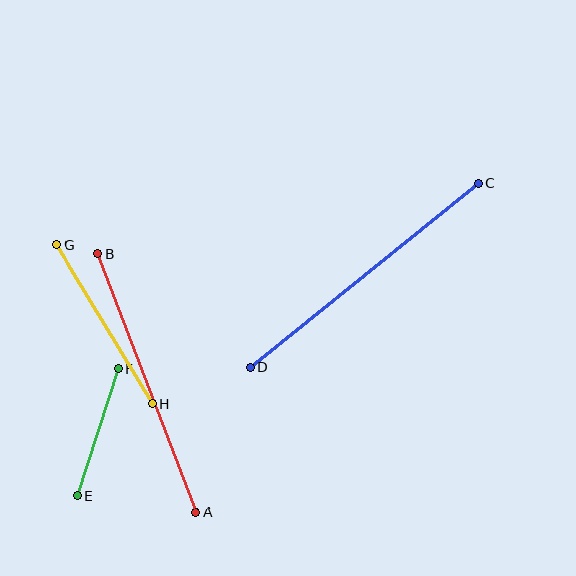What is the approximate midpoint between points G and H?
The midpoint is at approximately (104, 324) pixels.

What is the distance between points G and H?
The distance is approximately 185 pixels.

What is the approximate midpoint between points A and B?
The midpoint is at approximately (147, 383) pixels.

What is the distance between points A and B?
The distance is approximately 277 pixels.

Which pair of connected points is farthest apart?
Points C and D are farthest apart.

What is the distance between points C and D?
The distance is approximately 293 pixels.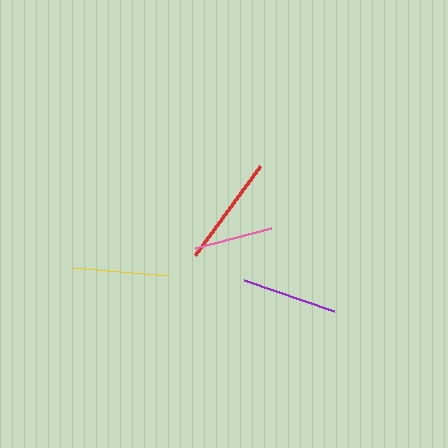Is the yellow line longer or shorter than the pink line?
The yellow line is longer than the pink line.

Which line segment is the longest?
The red line is the longest at approximately 111 pixels.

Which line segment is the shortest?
The pink line is the shortest at approximately 78 pixels.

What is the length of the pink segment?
The pink segment is approximately 78 pixels long.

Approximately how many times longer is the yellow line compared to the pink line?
The yellow line is approximately 1.2 times the length of the pink line.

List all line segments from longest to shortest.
From longest to shortest: red, yellow, purple, pink.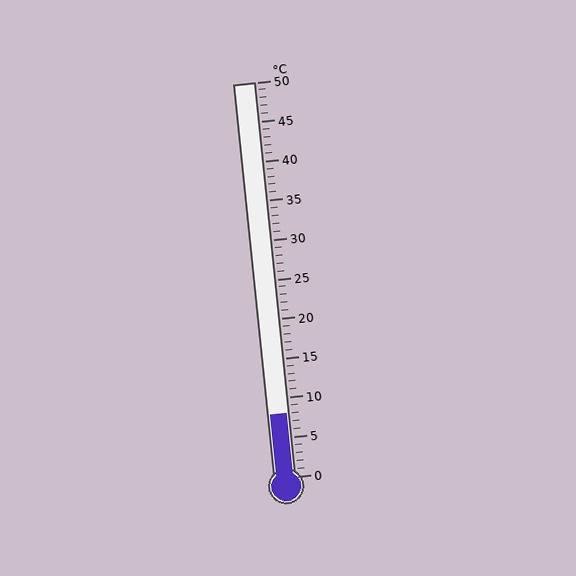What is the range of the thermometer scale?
The thermometer scale ranges from 0°C to 50°C.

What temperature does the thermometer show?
The thermometer shows approximately 8°C.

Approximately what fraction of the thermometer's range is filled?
The thermometer is filled to approximately 15% of its range.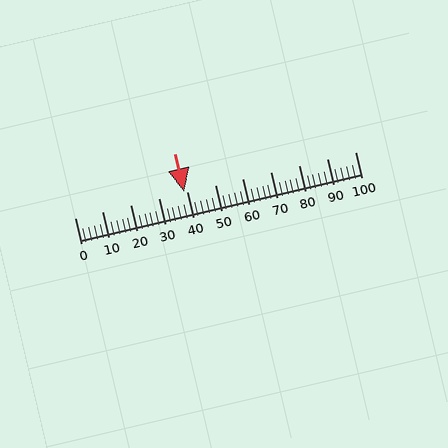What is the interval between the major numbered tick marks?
The major tick marks are spaced 10 units apart.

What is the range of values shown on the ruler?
The ruler shows values from 0 to 100.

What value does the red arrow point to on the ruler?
The red arrow points to approximately 39.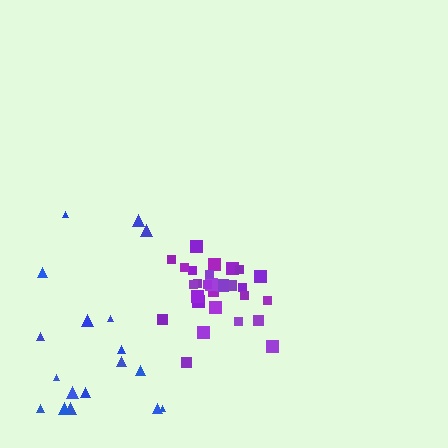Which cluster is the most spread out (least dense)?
Blue.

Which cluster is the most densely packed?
Purple.